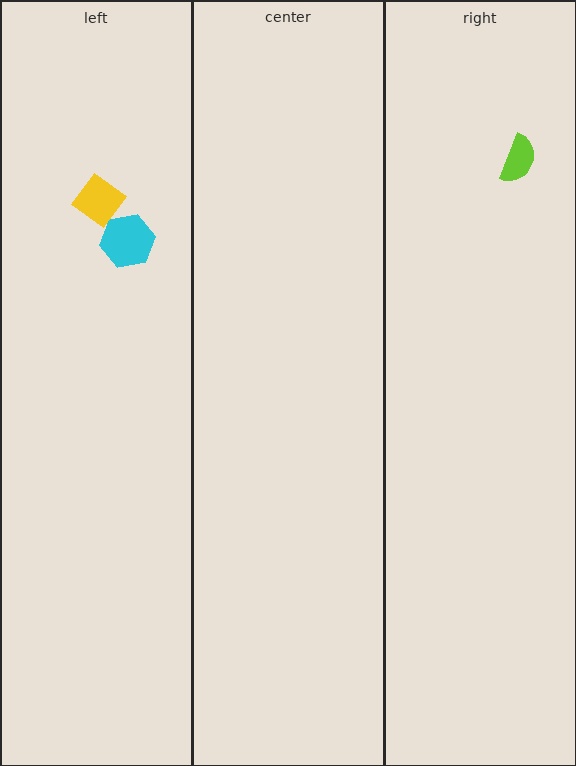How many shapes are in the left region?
2.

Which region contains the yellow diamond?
The left region.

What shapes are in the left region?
The cyan hexagon, the yellow diamond.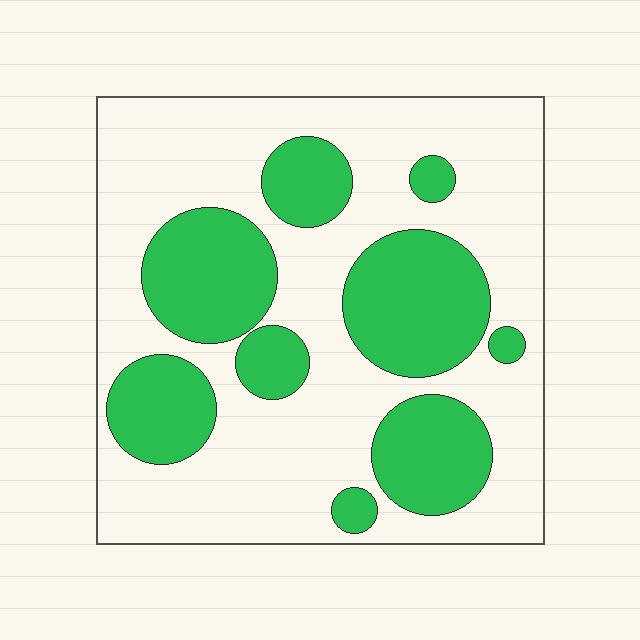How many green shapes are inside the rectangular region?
9.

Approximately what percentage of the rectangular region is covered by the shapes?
Approximately 35%.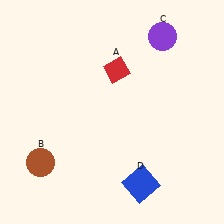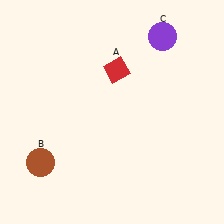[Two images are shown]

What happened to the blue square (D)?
The blue square (D) was removed in Image 2. It was in the bottom-right area of Image 1.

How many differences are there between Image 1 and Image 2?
There is 1 difference between the two images.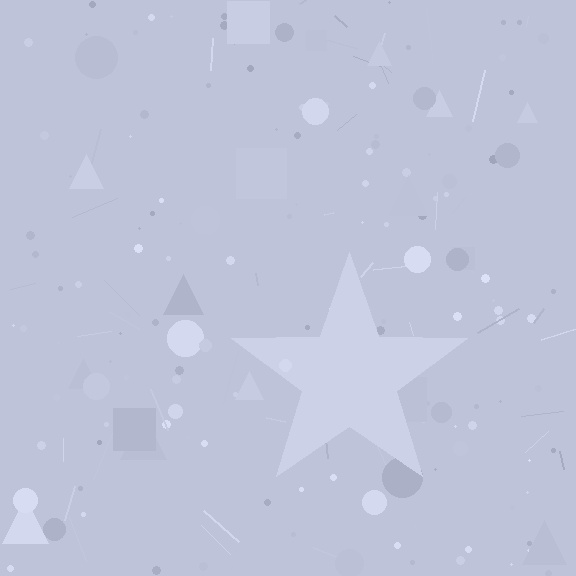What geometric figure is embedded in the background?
A star is embedded in the background.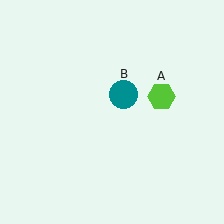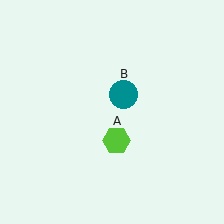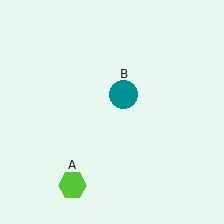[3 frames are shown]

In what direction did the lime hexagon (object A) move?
The lime hexagon (object A) moved down and to the left.